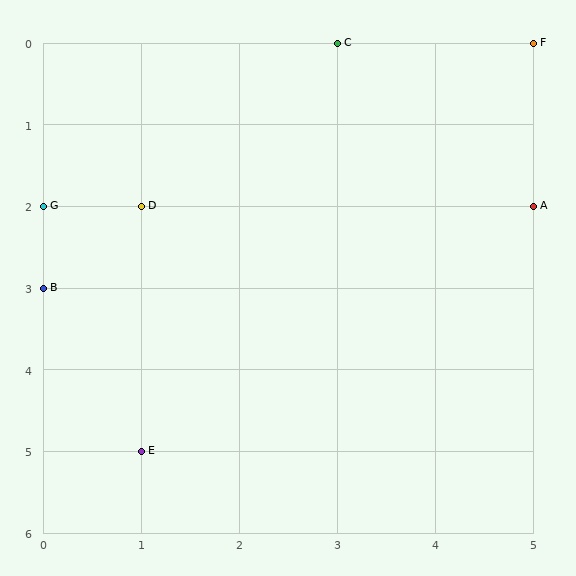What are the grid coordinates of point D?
Point D is at grid coordinates (1, 2).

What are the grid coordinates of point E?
Point E is at grid coordinates (1, 5).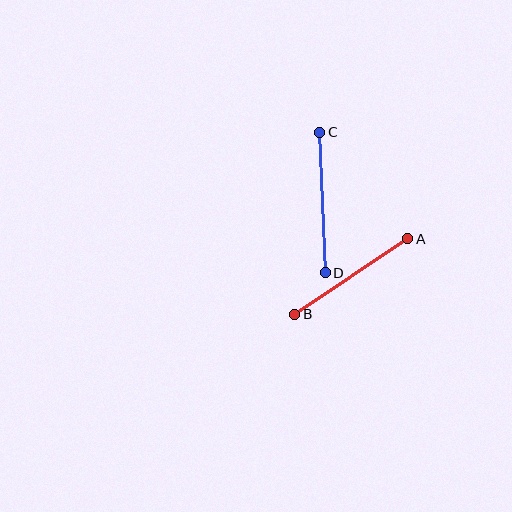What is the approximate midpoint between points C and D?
The midpoint is at approximately (322, 202) pixels.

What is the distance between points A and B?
The distance is approximately 136 pixels.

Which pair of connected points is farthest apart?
Points C and D are farthest apart.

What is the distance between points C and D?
The distance is approximately 141 pixels.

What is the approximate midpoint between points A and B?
The midpoint is at approximately (351, 277) pixels.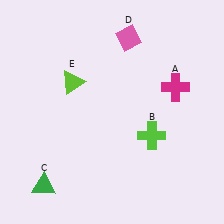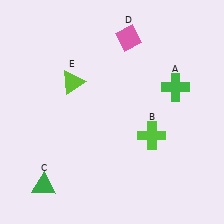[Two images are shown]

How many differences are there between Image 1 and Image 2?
There is 1 difference between the two images.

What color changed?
The cross (A) changed from magenta in Image 1 to green in Image 2.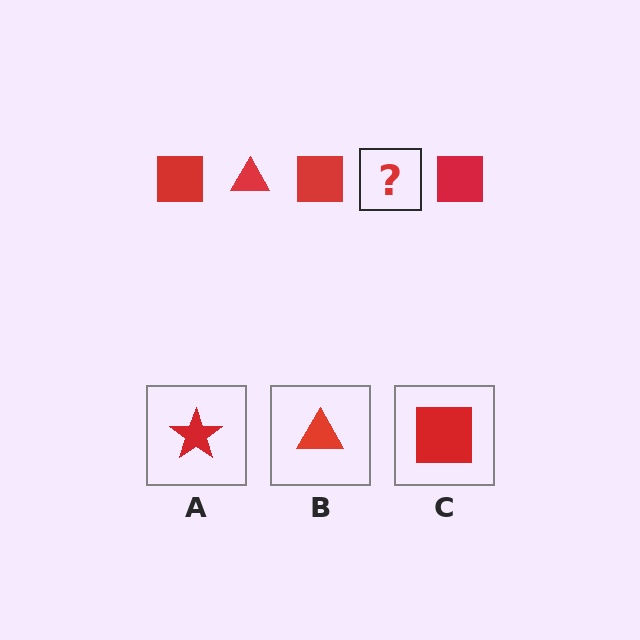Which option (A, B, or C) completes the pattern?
B.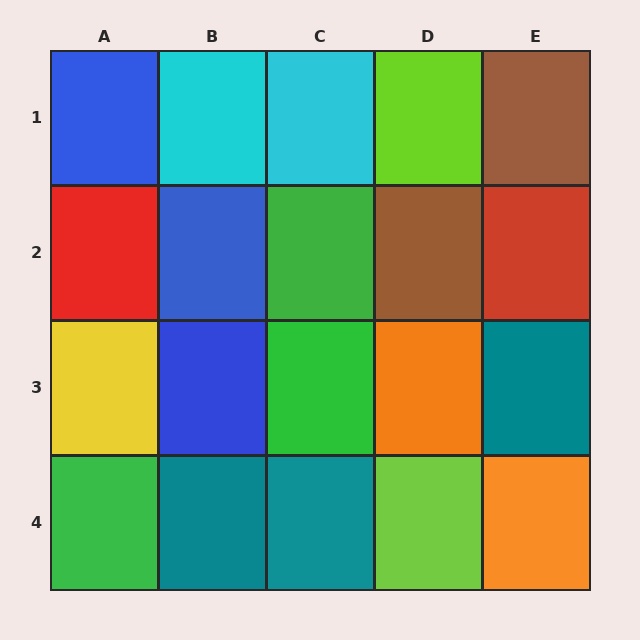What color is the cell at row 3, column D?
Orange.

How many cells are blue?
3 cells are blue.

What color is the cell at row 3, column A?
Yellow.